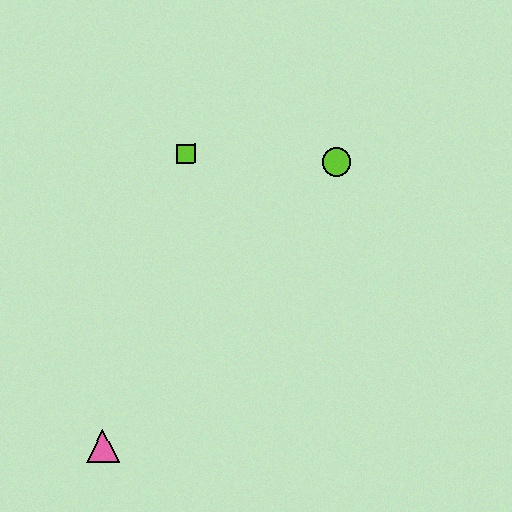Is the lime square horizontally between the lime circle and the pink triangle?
Yes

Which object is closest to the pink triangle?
The lime square is closest to the pink triangle.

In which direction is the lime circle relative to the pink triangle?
The lime circle is above the pink triangle.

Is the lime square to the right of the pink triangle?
Yes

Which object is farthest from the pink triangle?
The lime circle is farthest from the pink triangle.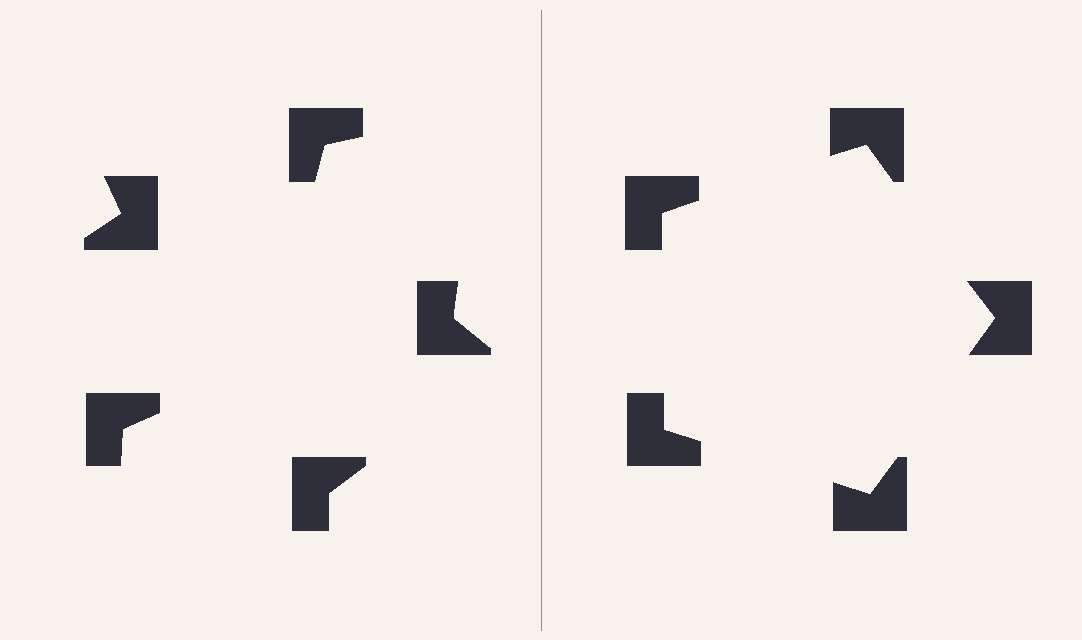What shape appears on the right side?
An illusory pentagon.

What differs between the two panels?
The notched squares are positioned identically on both sides; only the wedge orientations differ. On the right they align to a pentagon; on the left they are misaligned.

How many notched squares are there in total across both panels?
10 — 5 on each side.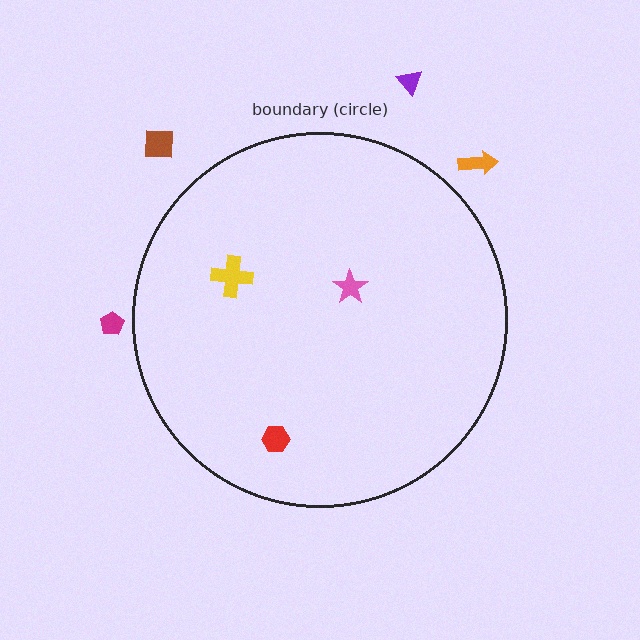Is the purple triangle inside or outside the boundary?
Outside.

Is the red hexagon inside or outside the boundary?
Inside.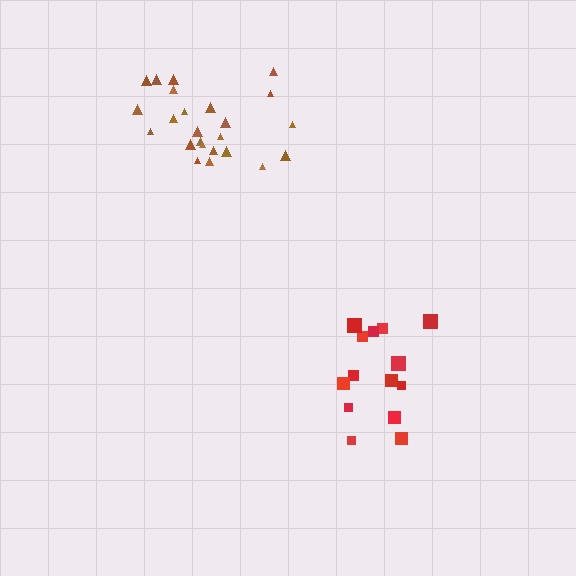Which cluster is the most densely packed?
Red.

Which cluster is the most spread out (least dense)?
Brown.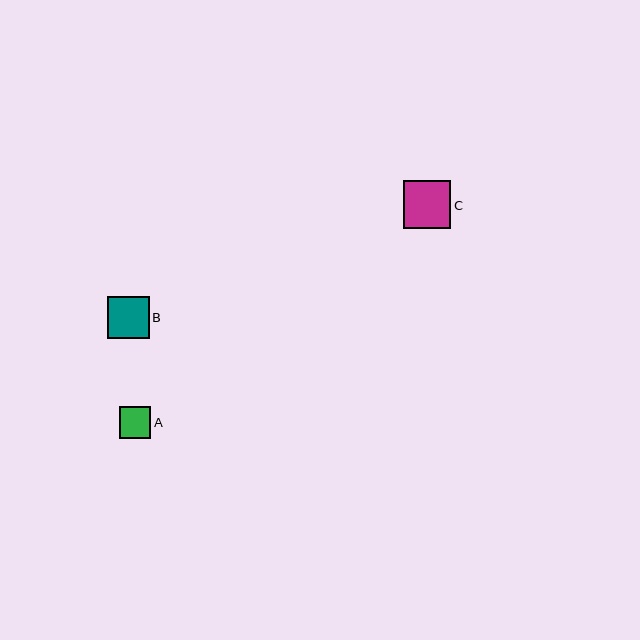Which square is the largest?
Square C is the largest with a size of approximately 47 pixels.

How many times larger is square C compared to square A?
Square C is approximately 1.5 times the size of square A.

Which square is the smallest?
Square A is the smallest with a size of approximately 32 pixels.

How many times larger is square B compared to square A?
Square B is approximately 1.3 times the size of square A.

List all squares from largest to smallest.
From largest to smallest: C, B, A.